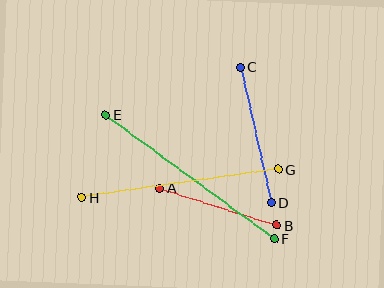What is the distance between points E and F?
The distance is approximately 209 pixels.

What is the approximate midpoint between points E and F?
The midpoint is at approximately (190, 177) pixels.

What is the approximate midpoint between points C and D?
The midpoint is at approximately (256, 135) pixels.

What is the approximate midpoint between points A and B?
The midpoint is at approximately (218, 207) pixels.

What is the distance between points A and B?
The distance is approximately 122 pixels.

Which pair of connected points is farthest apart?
Points E and F are farthest apart.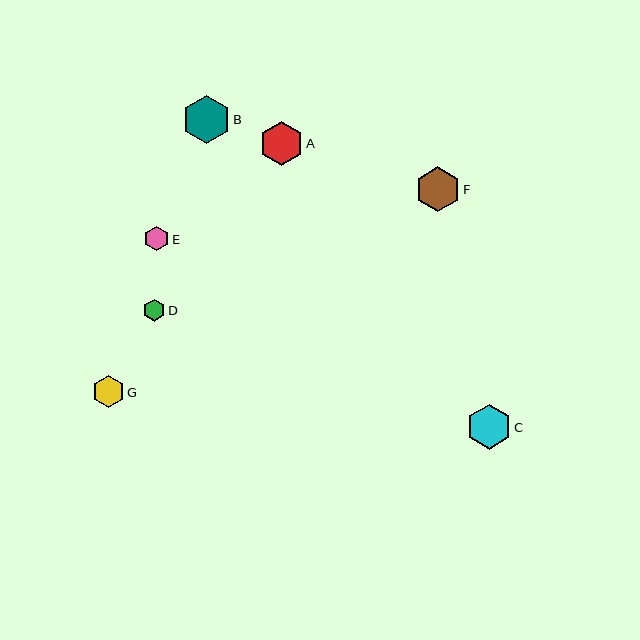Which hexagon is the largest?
Hexagon B is the largest with a size of approximately 48 pixels.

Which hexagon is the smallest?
Hexagon D is the smallest with a size of approximately 22 pixels.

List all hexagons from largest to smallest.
From largest to smallest: B, C, F, A, G, E, D.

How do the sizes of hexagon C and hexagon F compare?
Hexagon C and hexagon F are approximately the same size.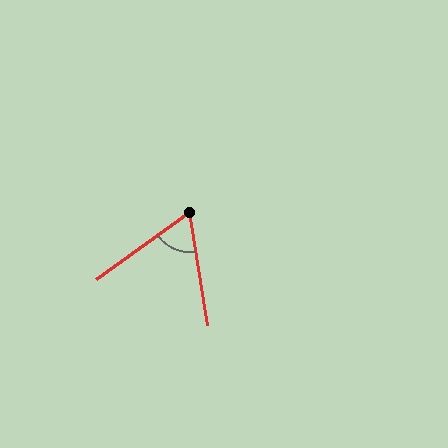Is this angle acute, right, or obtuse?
It is acute.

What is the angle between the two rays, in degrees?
Approximately 63 degrees.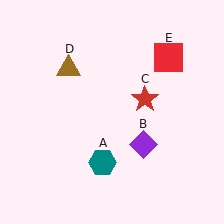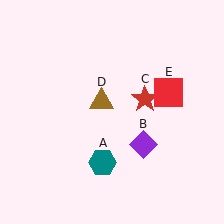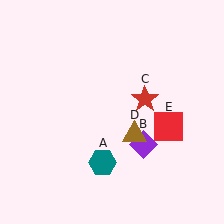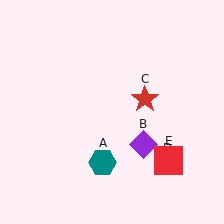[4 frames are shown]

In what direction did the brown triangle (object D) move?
The brown triangle (object D) moved down and to the right.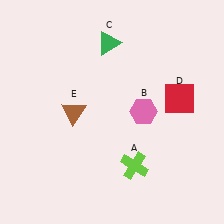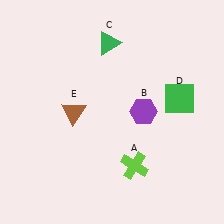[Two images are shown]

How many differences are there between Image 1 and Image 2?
There are 2 differences between the two images.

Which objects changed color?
B changed from pink to purple. D changed from red to green.